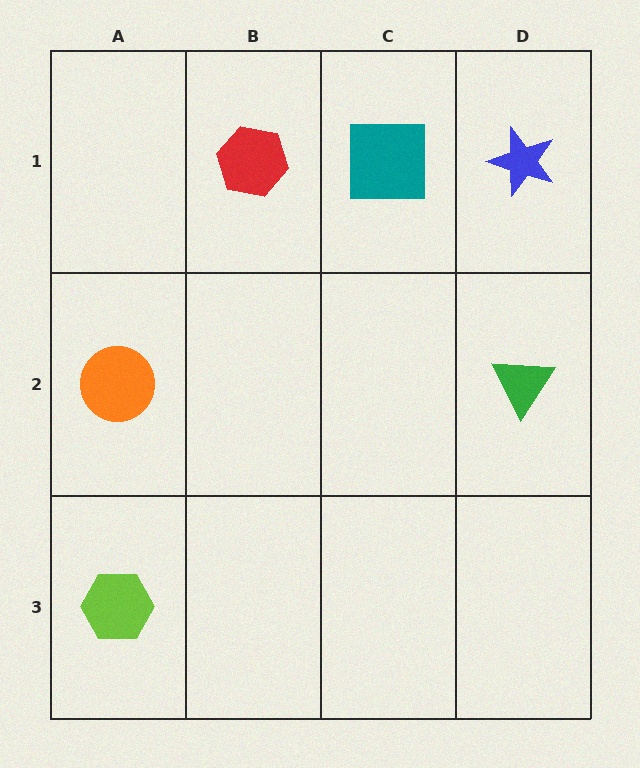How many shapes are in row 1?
3 shapes.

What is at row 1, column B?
A red hexagon.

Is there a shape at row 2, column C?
No, that cell is empty.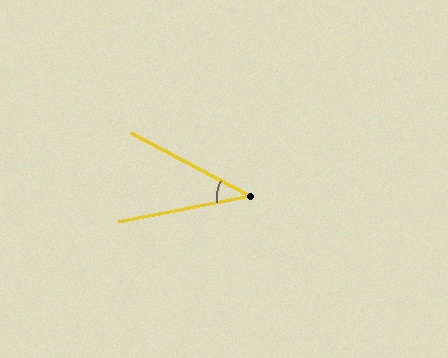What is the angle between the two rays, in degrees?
Approximately 39 degrees.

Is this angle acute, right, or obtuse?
It is acute.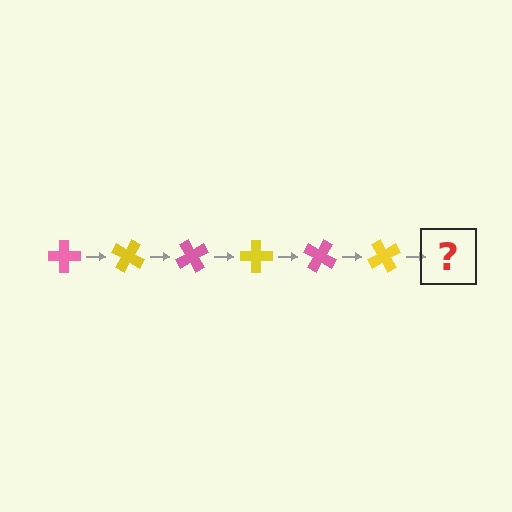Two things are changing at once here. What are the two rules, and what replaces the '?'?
The two rules are that it rotates 30 degrees each step and the color cycles through pink and yellow. The '?' should be a pink cross, rotated 180 degrees from the start.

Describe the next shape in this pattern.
It should be a pink cross, rotated 180 degrees from the start.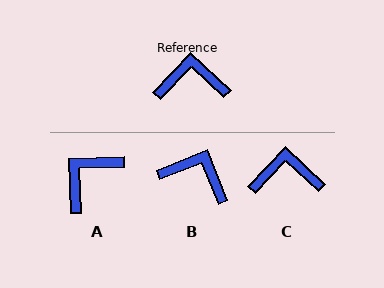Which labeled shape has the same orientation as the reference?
C.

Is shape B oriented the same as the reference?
No, it is off by about 25 degrees.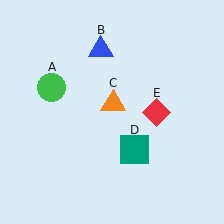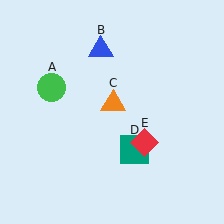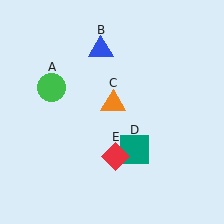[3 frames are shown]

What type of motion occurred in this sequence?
The red diamond (object E) rotated clockwise around the center of the scene.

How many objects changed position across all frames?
1 object changed position: red diamond (object E).